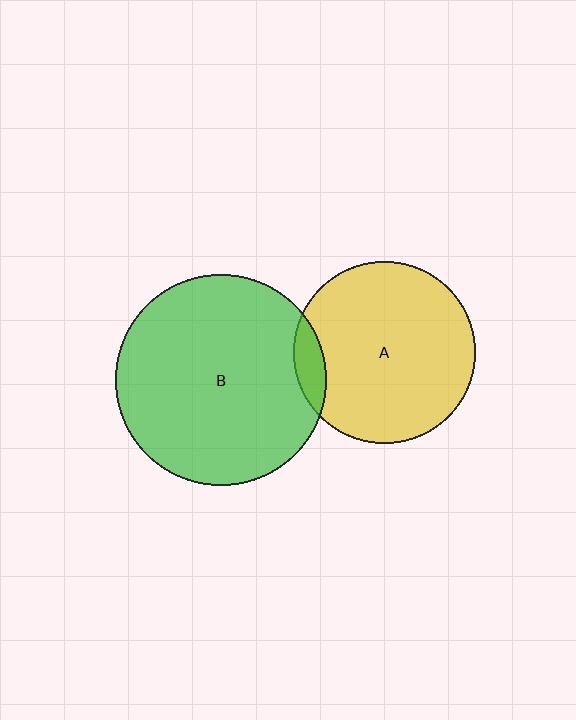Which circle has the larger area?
Circle B (green).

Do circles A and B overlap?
Yes.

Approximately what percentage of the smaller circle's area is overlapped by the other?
Approximately 10%.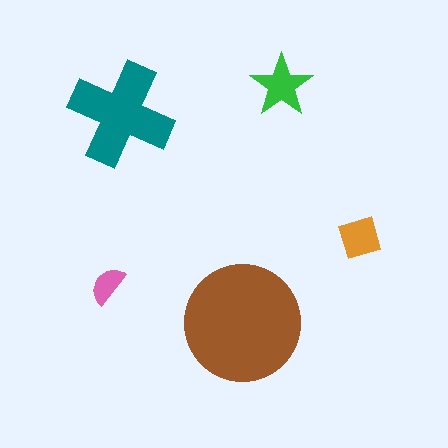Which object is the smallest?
The pink semicircle.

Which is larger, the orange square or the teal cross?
The teal cross.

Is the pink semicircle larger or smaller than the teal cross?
Smaller.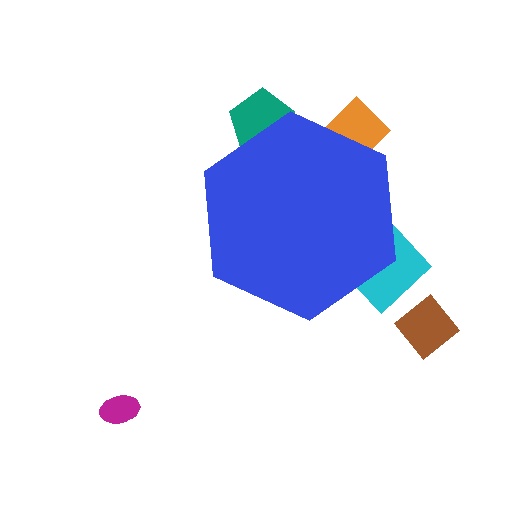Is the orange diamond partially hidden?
Yes, the orange diamond is partially hidden behind the blue hexagon.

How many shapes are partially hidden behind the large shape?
3 shapes are partially hidden.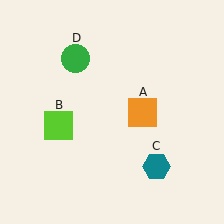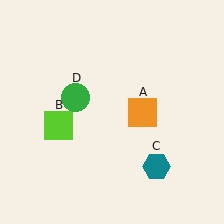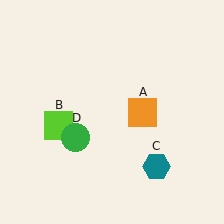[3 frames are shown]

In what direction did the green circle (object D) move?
The green circle (object D) moved down.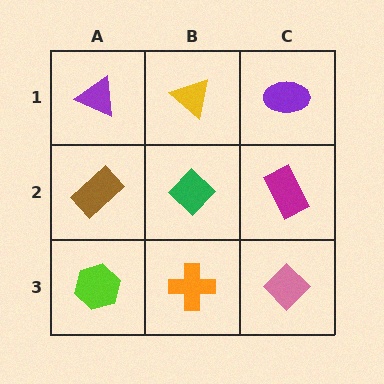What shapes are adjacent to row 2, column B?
A yellow triangle (row 1, column B), an orange cross (row 3, column B), a brown rectangle (row 2, column A), a magenta rectangle (row 2, column C).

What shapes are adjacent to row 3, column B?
A green diamond (row 2, column B), a lime hexagon (row 3, column A), a pink diamond (row 3, column C).